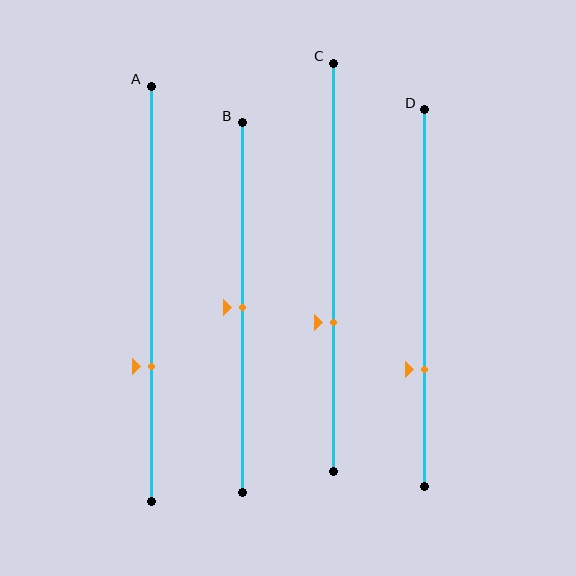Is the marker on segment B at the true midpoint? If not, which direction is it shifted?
Yes, the marker on segment B is at the true midpoint.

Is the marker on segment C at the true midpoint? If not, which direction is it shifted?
No, the marker on segment C is shifted downward by about 14% of the segment length.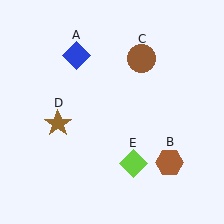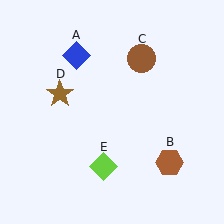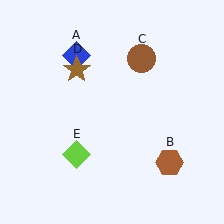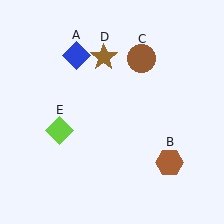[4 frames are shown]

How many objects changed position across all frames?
2 objects changed position: brown star (object D), lime diamond (object E).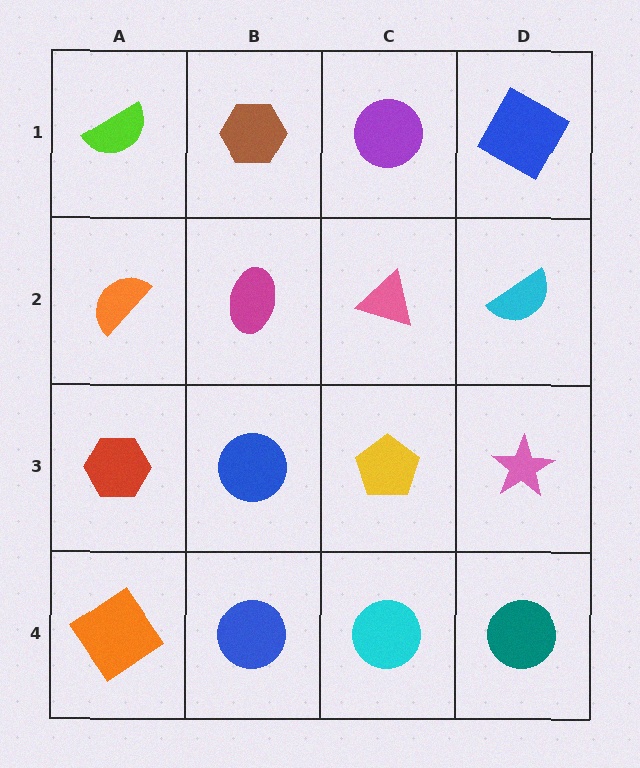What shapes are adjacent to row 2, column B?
A brown hexagon (row 1, column B), a blue circle (row 3, column B), an orange semicircle (row 2, column A), a pink triangle (row 2, column C).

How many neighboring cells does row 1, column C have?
3.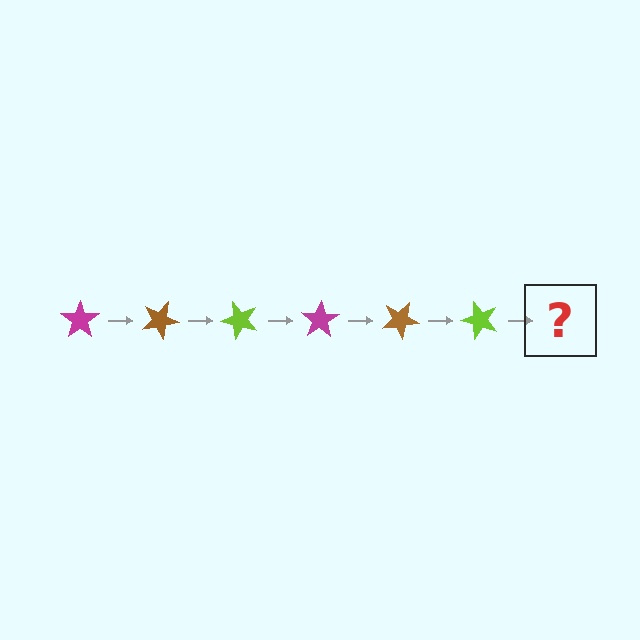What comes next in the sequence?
The next element should be a magenta star, rotated 150 degrees from the start.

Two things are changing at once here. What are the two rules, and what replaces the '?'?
The two rules are that it rotates 25 degrees each step and the color cycles through magenta, brown, and lime. The '?' should be a magenta star, rotated 150 degrees from the start.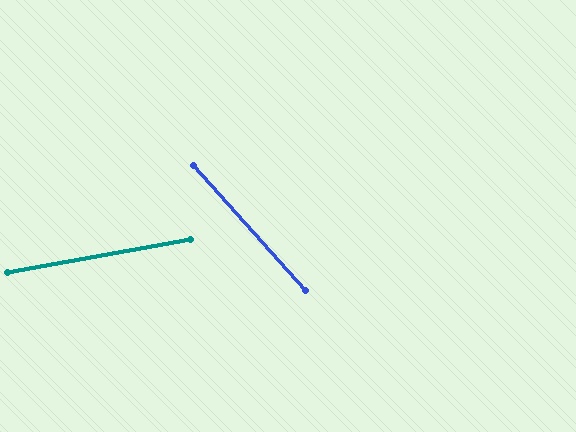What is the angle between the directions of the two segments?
Approximately 59 degrees.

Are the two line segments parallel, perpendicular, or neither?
Neither parallel nor perpendicular — they differ by about 59°.